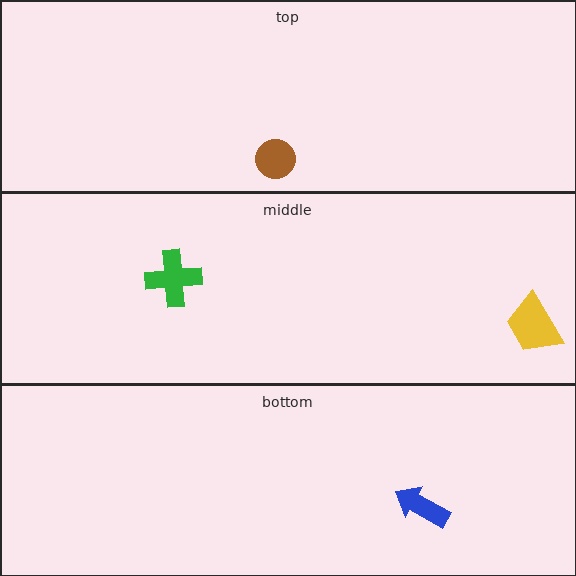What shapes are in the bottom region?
The blue arrow.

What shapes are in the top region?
The brown circle.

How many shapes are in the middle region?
2.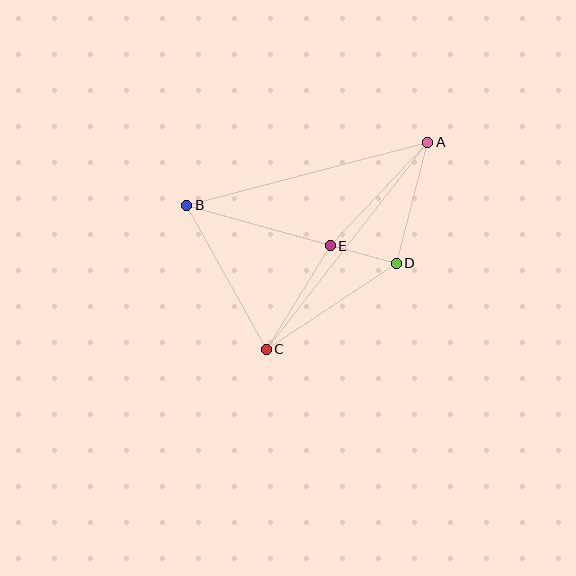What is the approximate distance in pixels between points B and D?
The distance between B and D is approximately 217 pixels.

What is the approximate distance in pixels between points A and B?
The distance between A and B is approximately 249 pixels.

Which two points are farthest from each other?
Points A and C are farthest from each other.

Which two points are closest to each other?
Points D and E are closest to each other.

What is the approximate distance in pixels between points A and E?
The distance between A and E is approximately 142 pixels.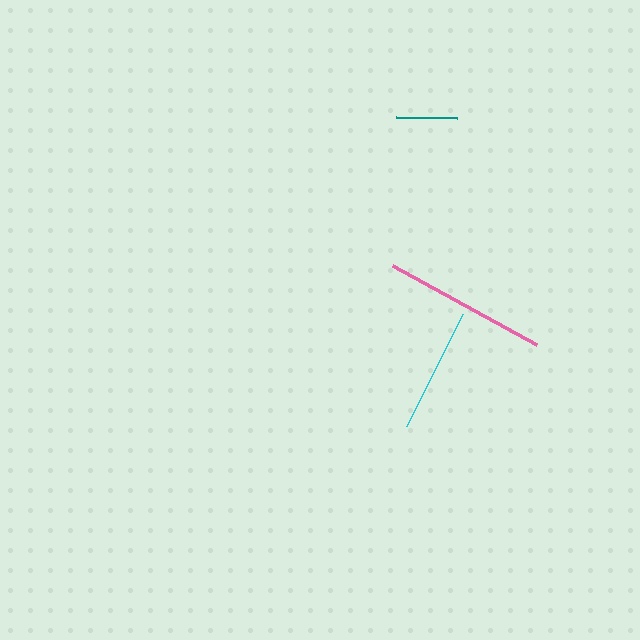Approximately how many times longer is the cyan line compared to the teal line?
The cyan line is approximately 2.1 times the length of the teal line.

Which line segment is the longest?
The pink line is the longest at approximately 164 pixels.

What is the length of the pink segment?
The pink segment is approximately 164 pixels long.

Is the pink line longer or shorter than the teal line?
The pink line is longer than the teal line.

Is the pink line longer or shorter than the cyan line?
The pink line is longer than the cyan line.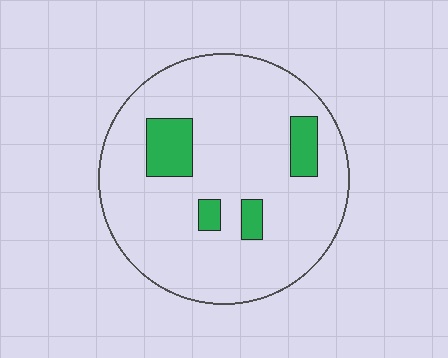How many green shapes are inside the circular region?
4.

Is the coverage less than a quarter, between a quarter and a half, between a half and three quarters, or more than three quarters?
Less than a quarter.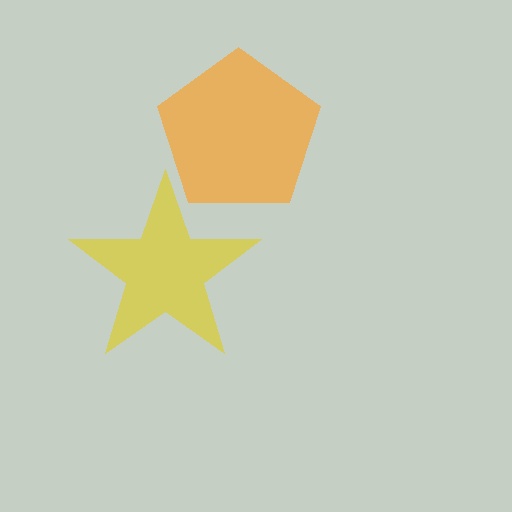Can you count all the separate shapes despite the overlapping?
Yes, there are 2 separate shapes.